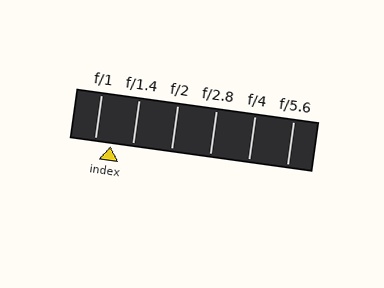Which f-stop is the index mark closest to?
The index mark is closest to f/1.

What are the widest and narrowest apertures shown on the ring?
The widest aperture shown is f/1 and the narrowest is f/5.6.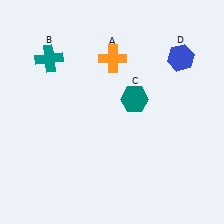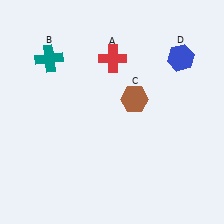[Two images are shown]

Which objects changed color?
A changed from orange to red. C changed from teal to brown.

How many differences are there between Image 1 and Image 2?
There are 2 differences between the two images.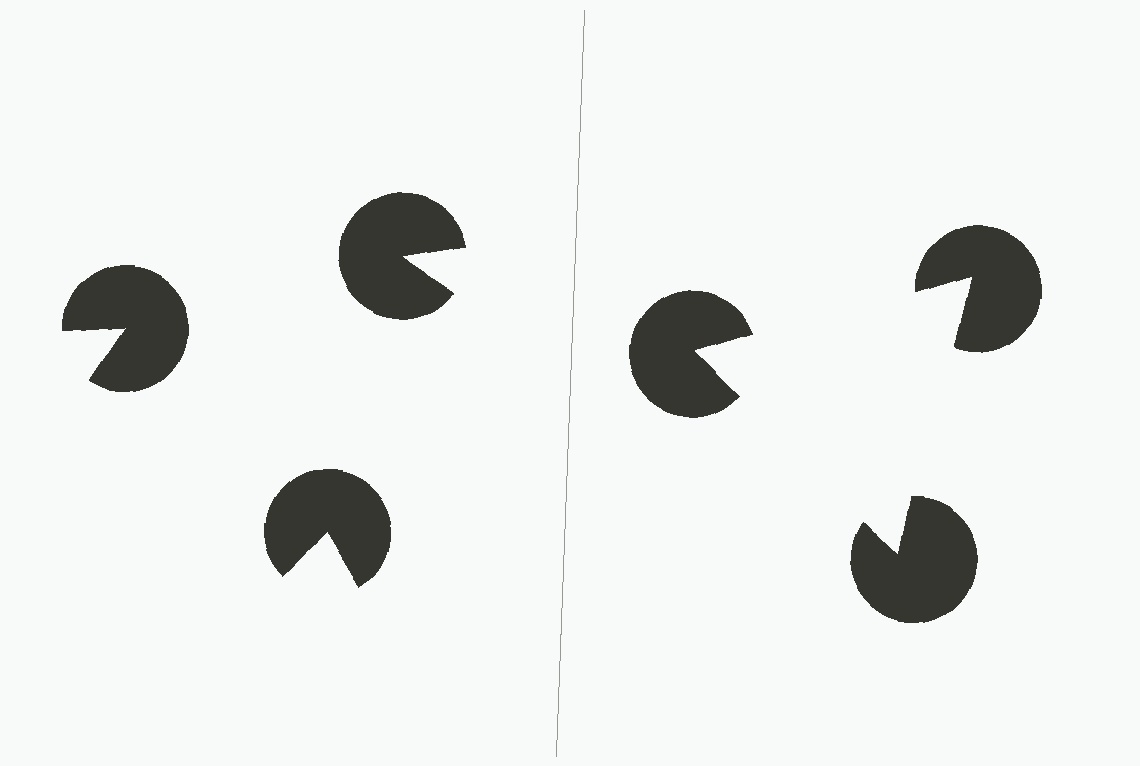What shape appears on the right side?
An illusory triangle.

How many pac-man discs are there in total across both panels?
6 — 3 on each side.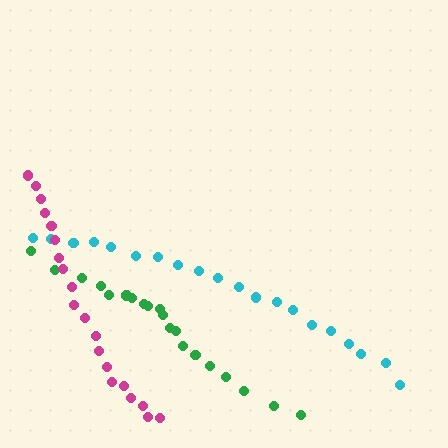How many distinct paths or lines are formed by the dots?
There are 3 distinct paths.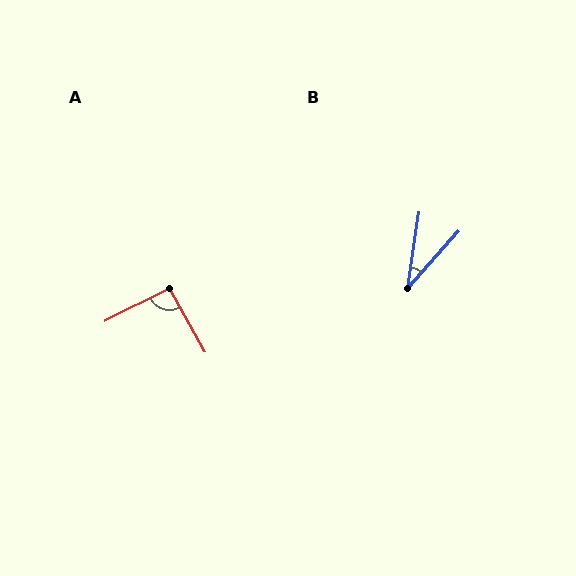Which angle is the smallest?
B, at approximately 33 degrees.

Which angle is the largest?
A, at approximately 93 degrees.